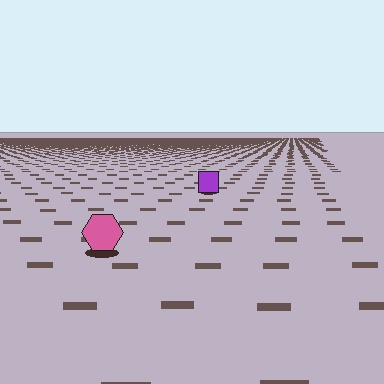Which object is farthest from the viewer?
The purple square is farthest from the viewer. It appears smaller and the ground texture around it is denser.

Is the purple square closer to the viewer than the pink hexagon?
No. The pink hexagon is closer — you can tell from the texture gradient: the ground texture is coarser near it.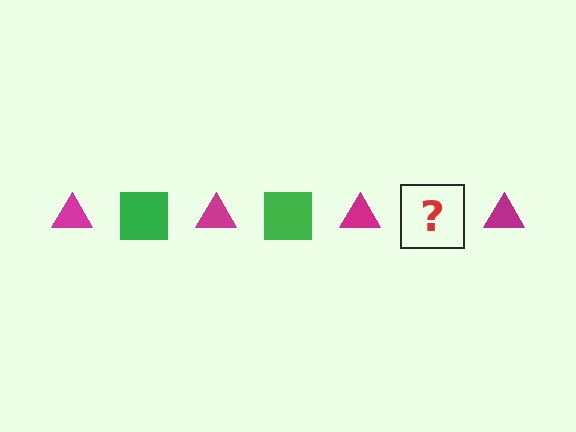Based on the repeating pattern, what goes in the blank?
The blank should be a green square.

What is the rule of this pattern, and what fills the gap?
The rule is that the pattern alternates between magenta triangle and green square. The gap should be filled with a green square.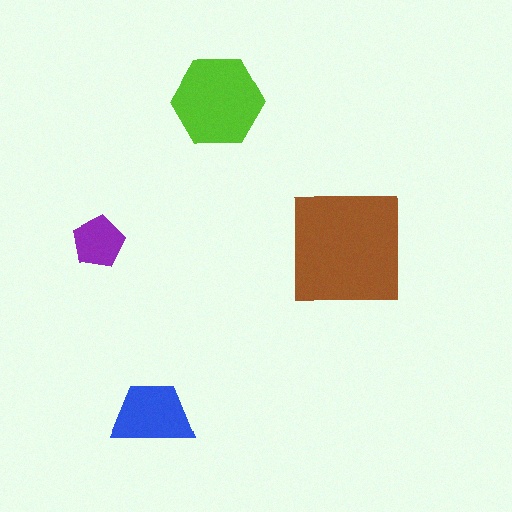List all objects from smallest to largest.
The purple pentagon, the blue trapezoid, the lime hexagon, the brown square.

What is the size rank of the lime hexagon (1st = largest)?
2nd.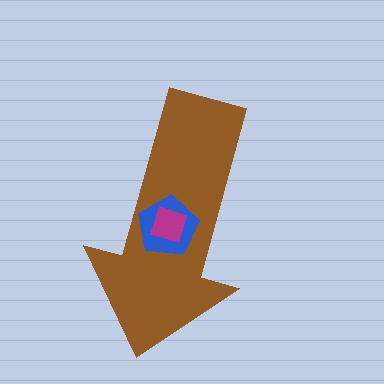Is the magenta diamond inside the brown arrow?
Yes.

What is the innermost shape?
The magenta diamond.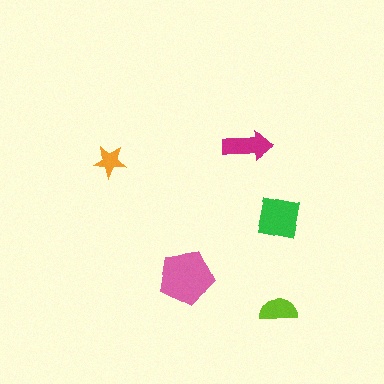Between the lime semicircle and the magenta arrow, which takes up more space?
The magenta arrow.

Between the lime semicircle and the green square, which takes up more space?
The green square.